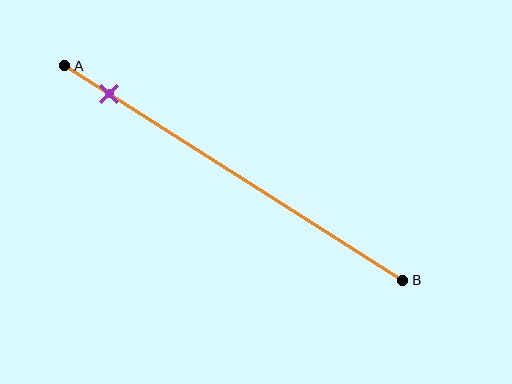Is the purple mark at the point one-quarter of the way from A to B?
No, the mark is at about 15% from A, not at the 25% one-quarter point.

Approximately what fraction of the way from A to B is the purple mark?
The purple mark is approximately 15% of the way from A to B.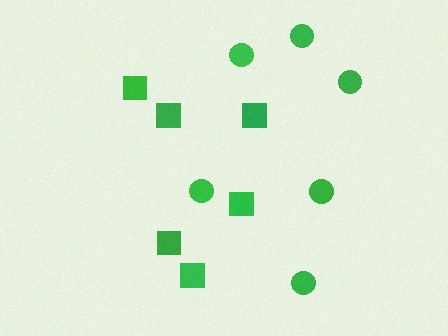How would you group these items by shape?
There are 2 groups: one group of circles (6) and one group of squares (6).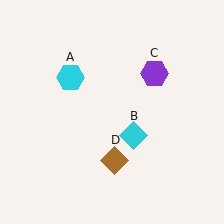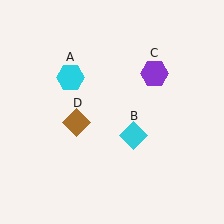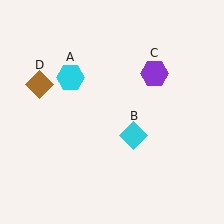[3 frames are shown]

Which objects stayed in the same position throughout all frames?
Cyan hexagon (object A) and cyan diamond (object B) and purple hexagon (object C) remained stationary.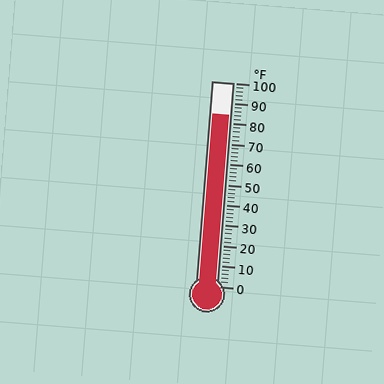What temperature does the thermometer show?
The thermometer shows approximately 84°F.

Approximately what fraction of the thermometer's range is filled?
The thermometer is filled to approximately 85% of its range.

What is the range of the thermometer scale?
The thermometer scale ranges from 0°F to 100°F.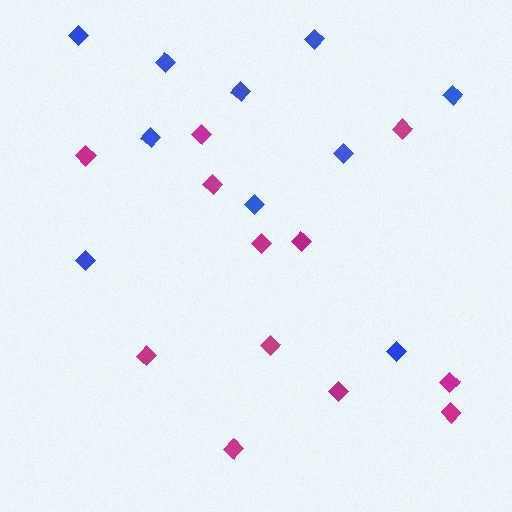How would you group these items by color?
There are 2 groups: one group of magenta diamonds (12) and one group of blue diamonds (10).